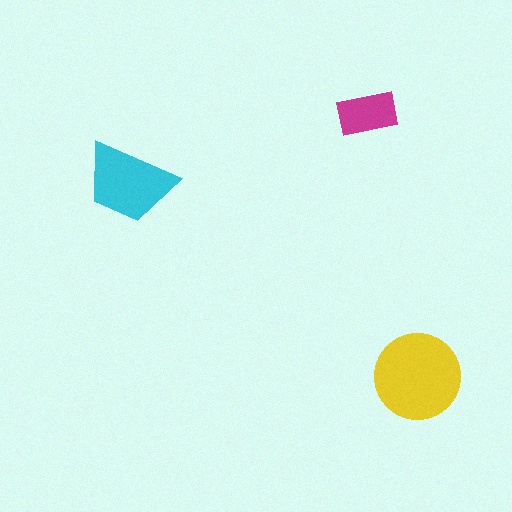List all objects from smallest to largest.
The magenta rectangle, the cyan trapezoid, the yellow circle.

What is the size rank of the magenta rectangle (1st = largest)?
3rd.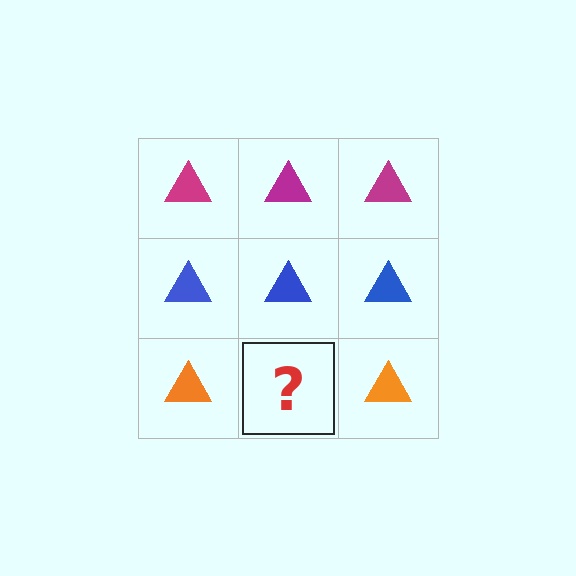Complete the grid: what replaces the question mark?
The question mark should be replaced with an orange triangle.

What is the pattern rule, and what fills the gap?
The rule is that each row has a consistent color. The gap should be filled with an orange triangle.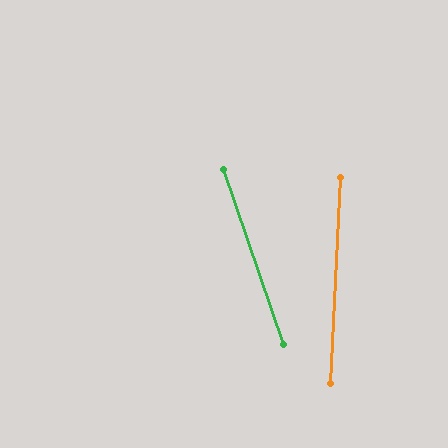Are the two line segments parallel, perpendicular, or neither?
Neither parallel nor perpendicular — they differ by about 22°.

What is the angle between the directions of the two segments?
Approximately 22 degrees.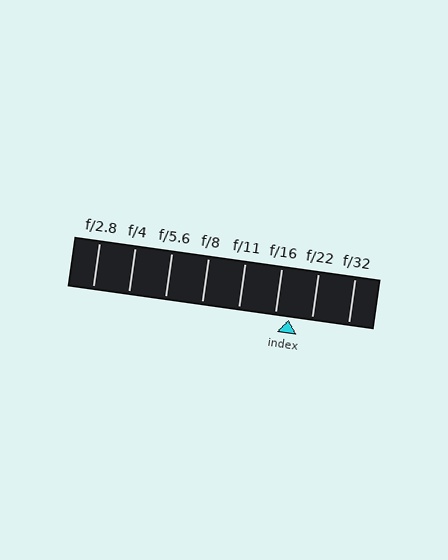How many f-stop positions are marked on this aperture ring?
There are 8 f-stop positions marked.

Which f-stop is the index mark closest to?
The index mark is closest to f/16.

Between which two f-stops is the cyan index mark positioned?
The index mark is between f/16 and f/22.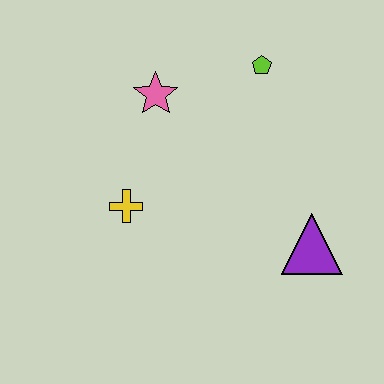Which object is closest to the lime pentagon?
The pink star is closest to the lime pentagon.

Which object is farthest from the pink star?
The purple triangle is farthest from the pink star.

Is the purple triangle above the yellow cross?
No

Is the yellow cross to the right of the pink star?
No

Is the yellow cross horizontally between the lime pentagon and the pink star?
No